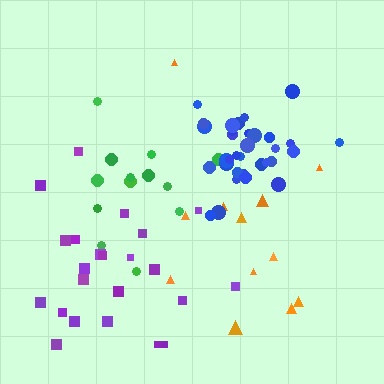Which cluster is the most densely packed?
Blue.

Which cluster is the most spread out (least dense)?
Orange.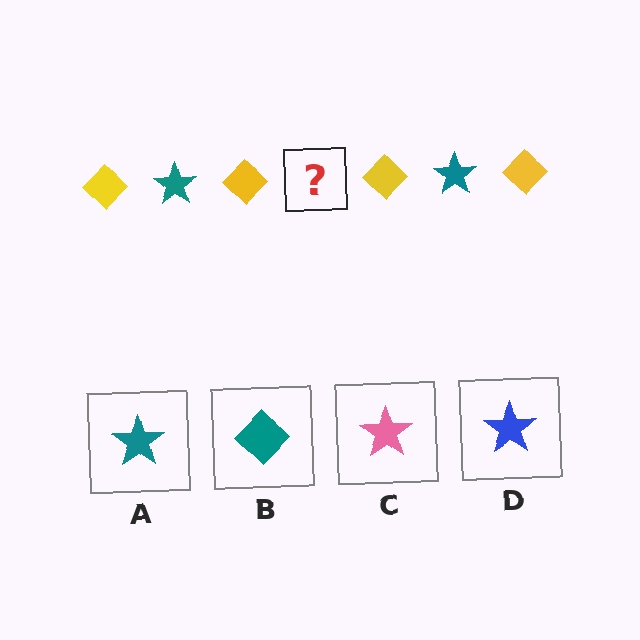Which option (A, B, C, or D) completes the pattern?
A.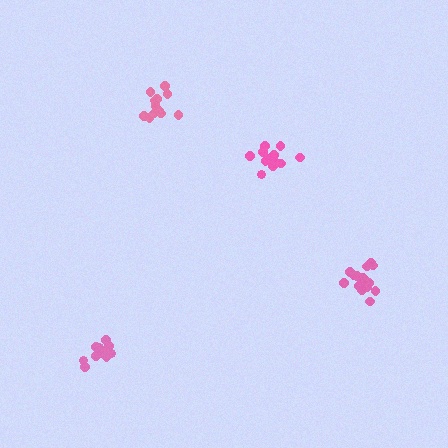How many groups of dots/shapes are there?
There are 4 groups.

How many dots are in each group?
Group 1: 12 dots, Group 2: 13 dots, Group 3: 13 dots, Group 4: 17 dots (55 total).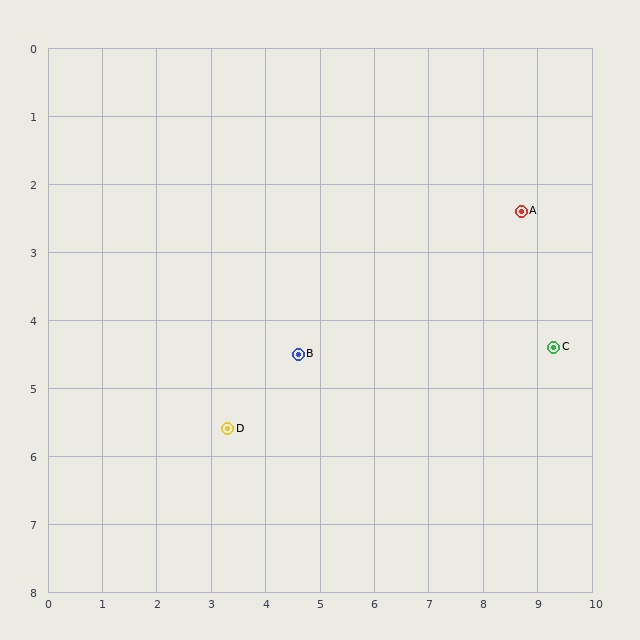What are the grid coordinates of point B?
Point B is at approximately (4.6, 4.5).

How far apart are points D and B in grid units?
Points D and B are about 1.7 grid units apart.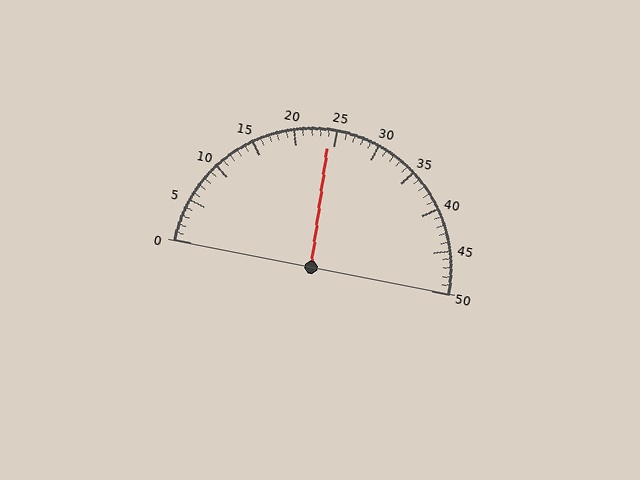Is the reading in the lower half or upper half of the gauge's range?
The reading is in the lower half of the range (0 to 50).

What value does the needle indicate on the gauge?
The needle indicates approximately 24.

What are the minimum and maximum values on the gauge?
The gauge ranges from 0 to 50.